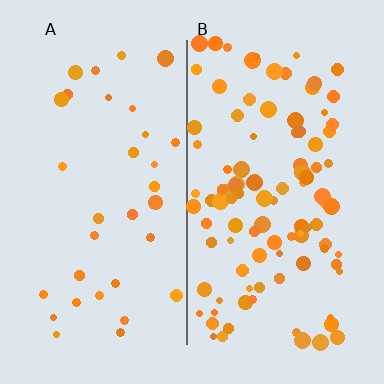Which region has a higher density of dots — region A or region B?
B (the right).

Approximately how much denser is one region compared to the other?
Approximately 3.0× — region B over region A.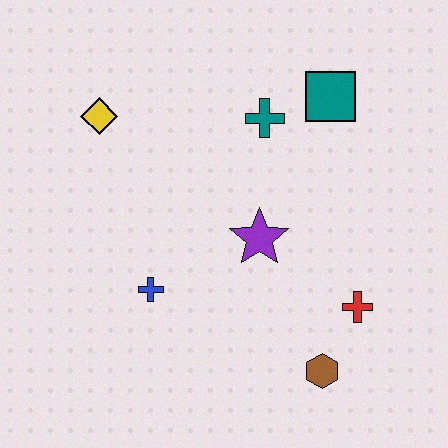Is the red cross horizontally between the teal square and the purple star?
No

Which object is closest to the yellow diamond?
The teal cross is closest to the yellow diamond.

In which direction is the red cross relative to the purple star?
The red cross is to the right of the purple star.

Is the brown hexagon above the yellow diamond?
No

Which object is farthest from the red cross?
The yellow diamond is farthest from the red cross.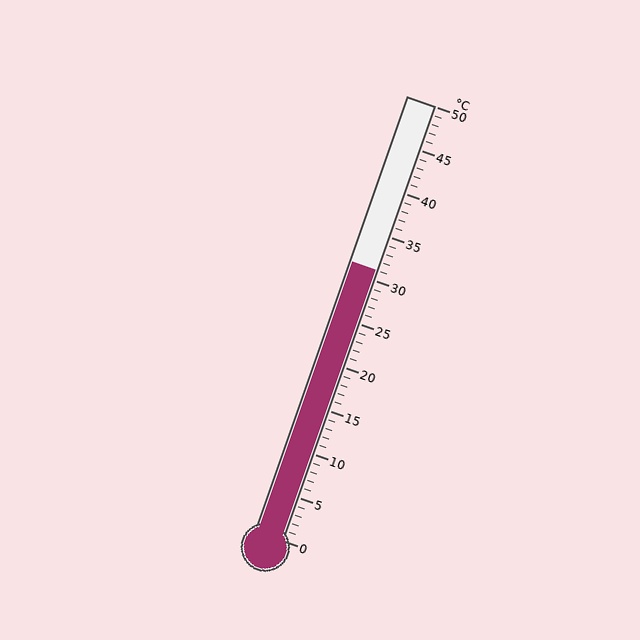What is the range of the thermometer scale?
The thermometer scale ranges from 0°C to 50°C.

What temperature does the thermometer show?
The thermometer shows approximately 31°C.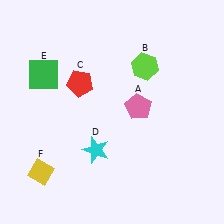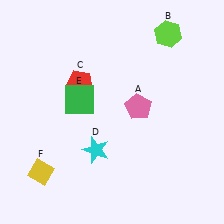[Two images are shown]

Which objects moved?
The objects that moved are: the lime hexagon (B), the green square (E).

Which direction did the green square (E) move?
The green square (E) moved right.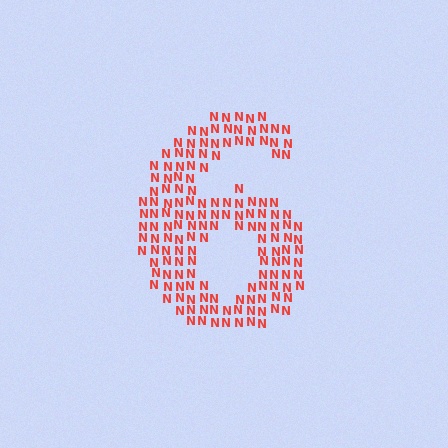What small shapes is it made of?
It is made of small letter N's.